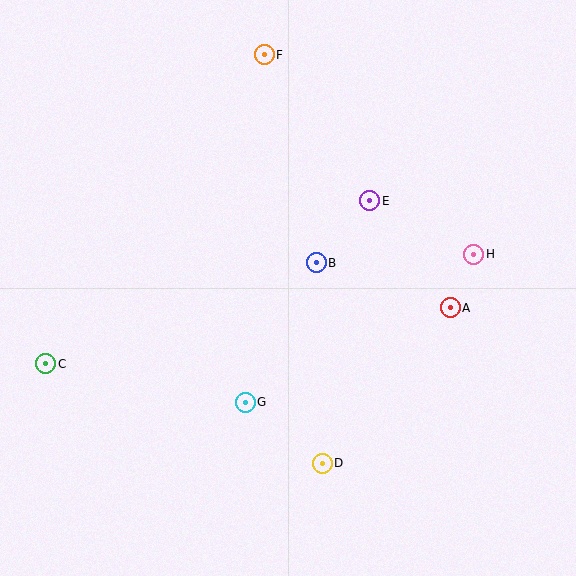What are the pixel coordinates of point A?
Point A is at (450, 308).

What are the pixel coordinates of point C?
Point C is at (46, 364).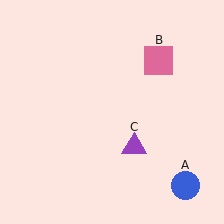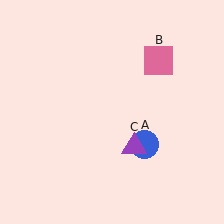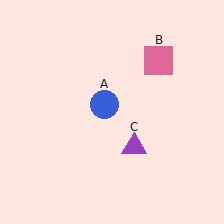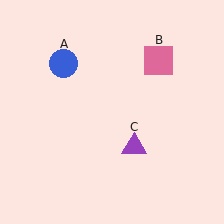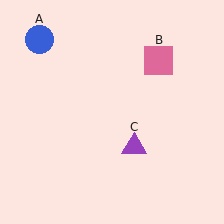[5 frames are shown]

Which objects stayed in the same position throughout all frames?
Pink square (object B) and purple triangle (object C) remained stationary.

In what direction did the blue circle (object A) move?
The blue circle (object A) moved up and to the left.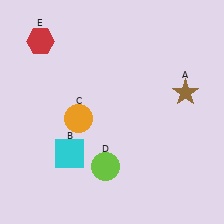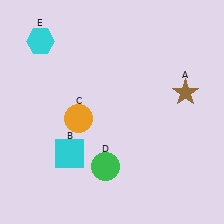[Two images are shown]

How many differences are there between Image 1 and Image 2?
There are 2 differences between the two images.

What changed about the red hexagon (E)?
In Image 1, E is red. In Image 2, it changed to cyan.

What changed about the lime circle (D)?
In Image 1, D is lime. In Image 2, it changed to green.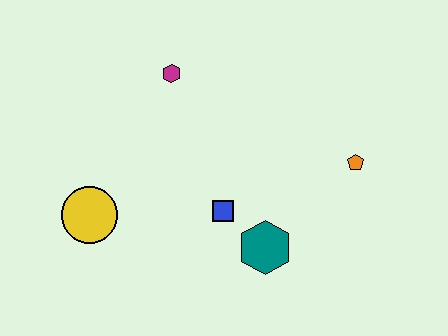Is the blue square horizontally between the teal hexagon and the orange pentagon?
No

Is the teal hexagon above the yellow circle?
No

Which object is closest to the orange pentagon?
The teal hexagon is closest to the orange pentagon.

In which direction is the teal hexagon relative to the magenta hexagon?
The teal hexagon is below the magenta hexagon.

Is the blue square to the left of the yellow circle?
No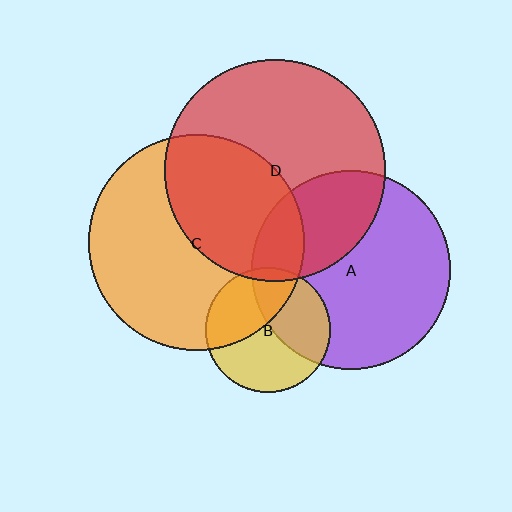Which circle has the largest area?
Circle D (red).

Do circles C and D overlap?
Yes.